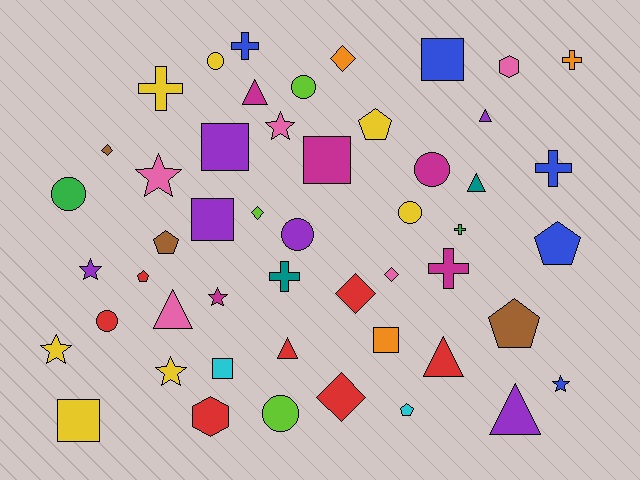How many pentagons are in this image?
There are 6 pentagons.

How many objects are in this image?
There are 50 objects.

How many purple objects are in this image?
There are 6 purple objects.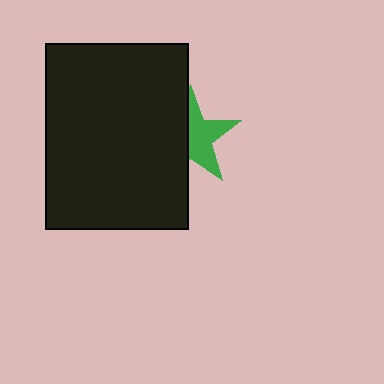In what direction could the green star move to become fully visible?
The green star could move right. That would shift it out from behind the black rectangle entirely.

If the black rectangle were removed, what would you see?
You would see the complete green star.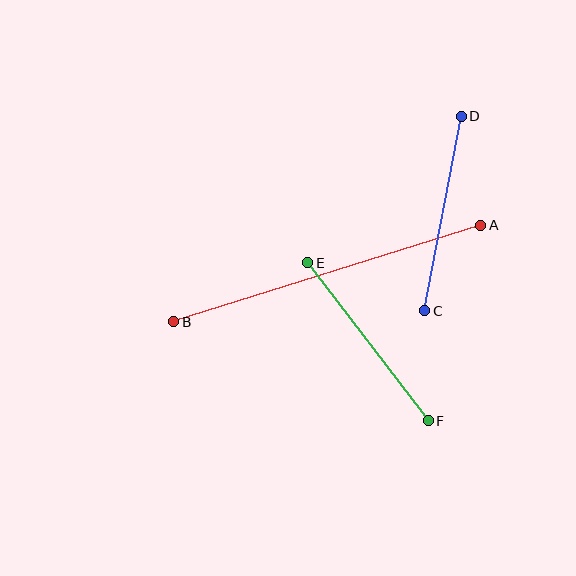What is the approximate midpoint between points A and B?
The midpoint is at approximately (327, 273) pixels.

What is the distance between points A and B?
The distance is approximately 322 pixels.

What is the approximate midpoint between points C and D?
The midpoint is at approximately (443, 214) pixels.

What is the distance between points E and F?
The distance is approximately 199 pixels.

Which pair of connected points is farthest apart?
Points A and B are farthest apart.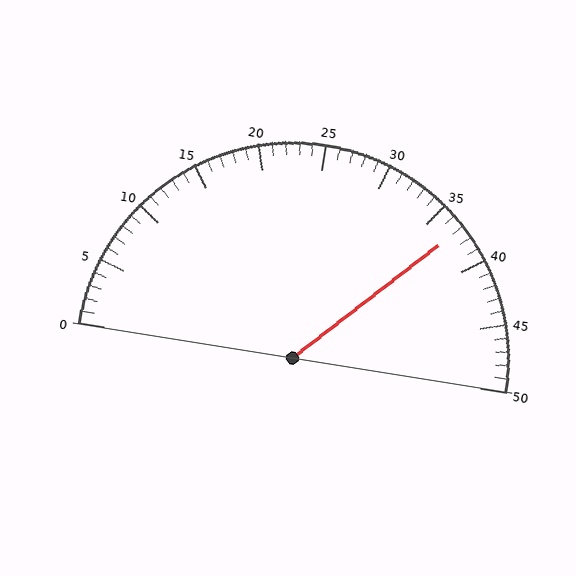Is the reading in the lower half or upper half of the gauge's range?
The reading is in the upper half of the range (0 to 50).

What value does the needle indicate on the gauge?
The needle indicates approximately 37.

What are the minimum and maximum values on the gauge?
The gauge ranges from 0 to 50.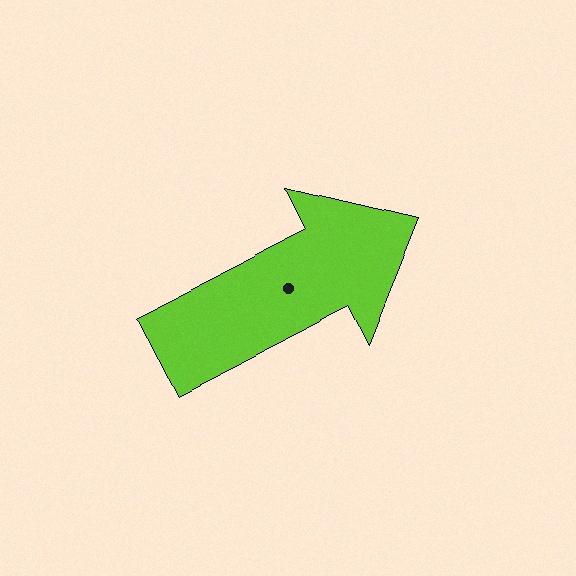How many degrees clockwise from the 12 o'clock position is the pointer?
Approximately 62 degrees.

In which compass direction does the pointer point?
Northeast.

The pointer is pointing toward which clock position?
Roughly 2 o'clock.